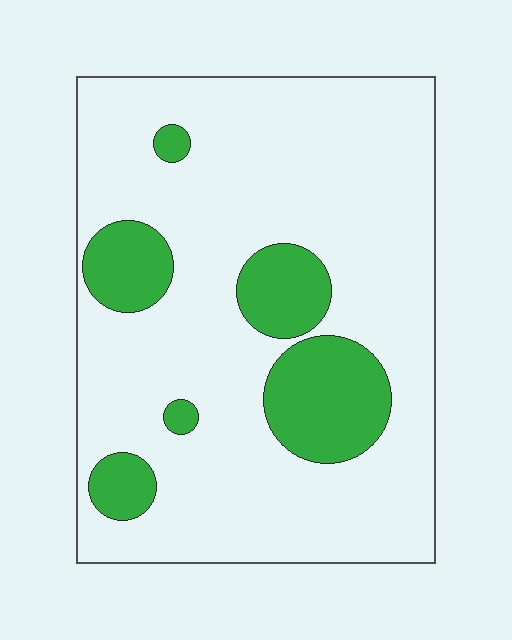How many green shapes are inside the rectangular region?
6.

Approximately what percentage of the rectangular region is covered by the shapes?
Approximately 20%.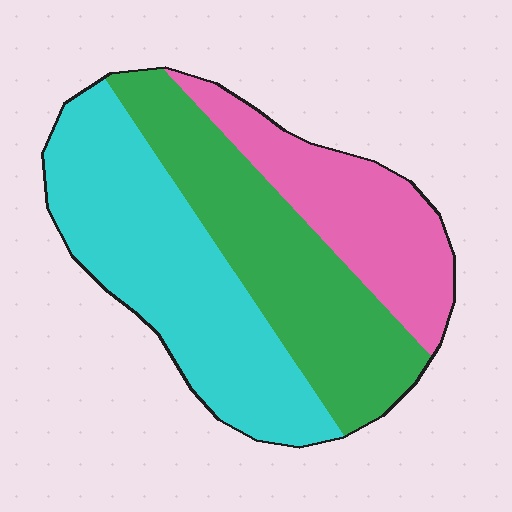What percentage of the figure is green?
Green takes up about one third (1/3) of the figure.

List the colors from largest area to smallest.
From largest to smallest: cyan, green, pink.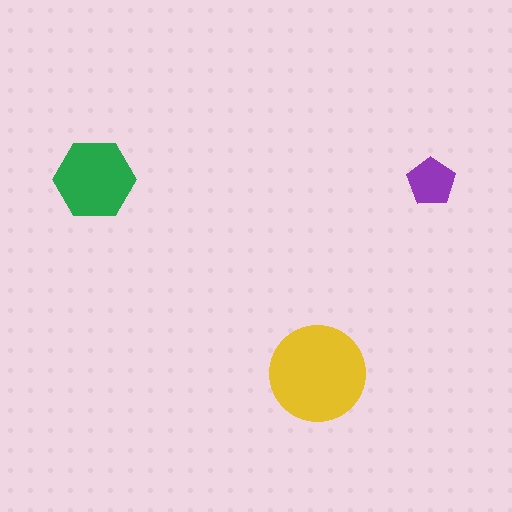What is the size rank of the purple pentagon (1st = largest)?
3rd.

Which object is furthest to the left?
The green hexagon is leftmost.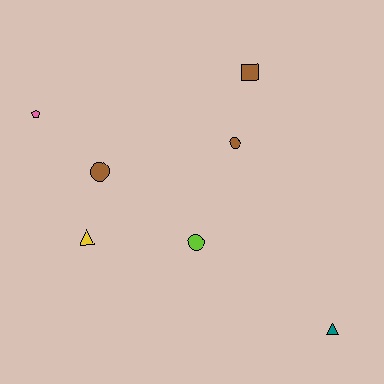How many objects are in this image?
There are 7 objects.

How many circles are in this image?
There are 3 circles.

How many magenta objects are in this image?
There are no magenta objects.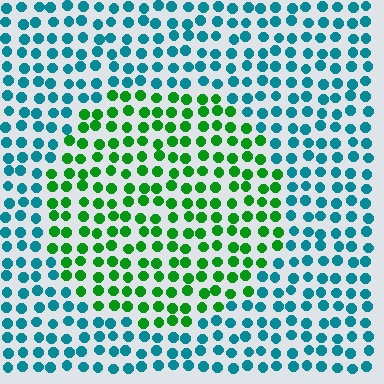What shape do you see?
I see a circle.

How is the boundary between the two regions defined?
The boundary is defined purely by a slight shift in hue (about 60 degrees). Spacing, size, and orientation are identical on both sides.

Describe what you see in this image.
The image is filled with small teal elements in a uniform arrangement. A circle-shaped region is visible where the elements are tinted to a slightly different hue, forming a subtle color boundary.